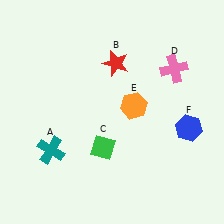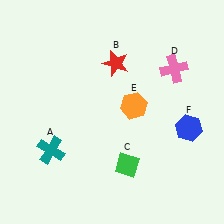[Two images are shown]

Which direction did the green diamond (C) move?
The green diamond (C) moved right.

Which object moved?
The green diamond (C) moved right.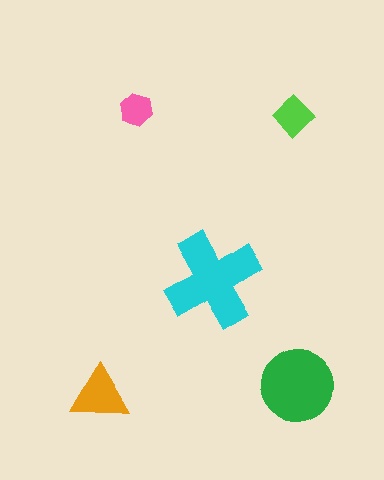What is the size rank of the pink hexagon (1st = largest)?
5th.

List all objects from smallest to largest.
The pink hexagon, the lime diamond, the orange triangle, the green circle, the cyan cross.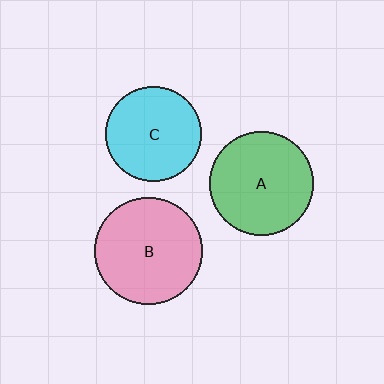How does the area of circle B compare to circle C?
Approximately 1.3 times.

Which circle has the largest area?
Circle B (pink).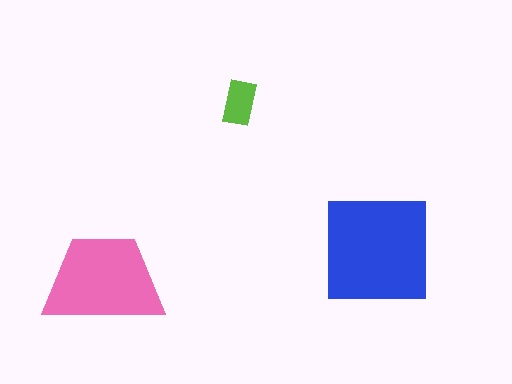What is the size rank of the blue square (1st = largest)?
1st.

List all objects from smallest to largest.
The lime rectangle, the pink trapezoid, the blue square.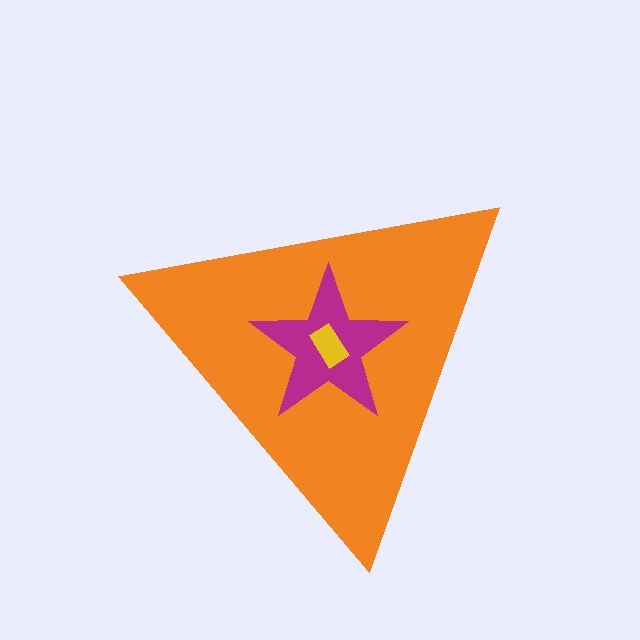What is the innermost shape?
The yellow rectangle.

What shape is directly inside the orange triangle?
The magenta star.